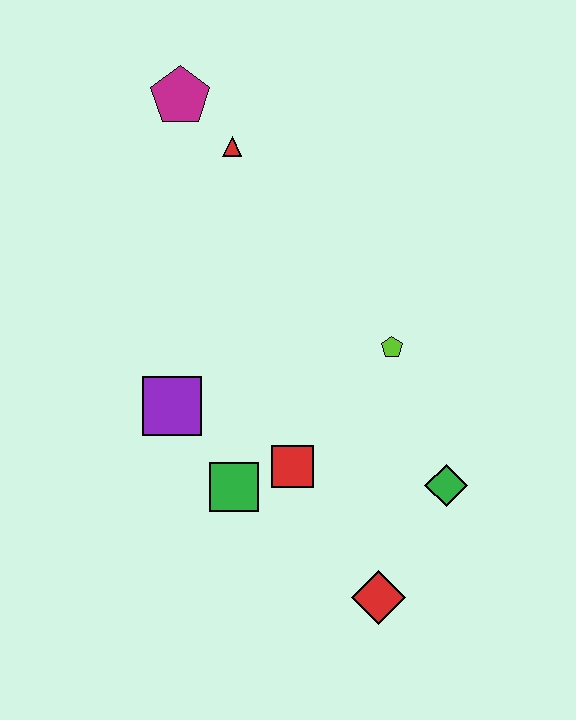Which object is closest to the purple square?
The green square is closest to the purple square.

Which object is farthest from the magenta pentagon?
The red diamond is farthest from the magenta pentagon.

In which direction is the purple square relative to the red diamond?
The purple square is to the left of the red diamond.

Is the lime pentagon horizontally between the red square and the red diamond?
No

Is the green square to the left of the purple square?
No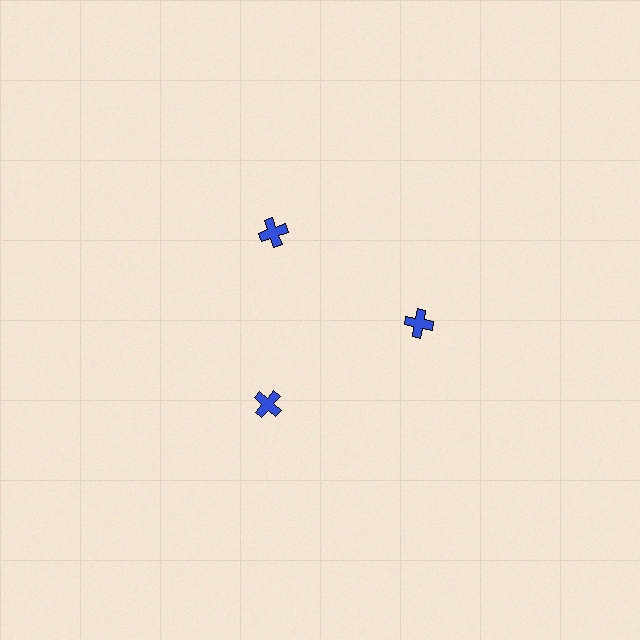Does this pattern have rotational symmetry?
Yes, this pattern has 3-fold rotational symmetry. It looks the same after rotating 120 degrees around the center.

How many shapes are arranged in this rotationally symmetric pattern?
There are 3 shapes, arranged in 3 groups of 1.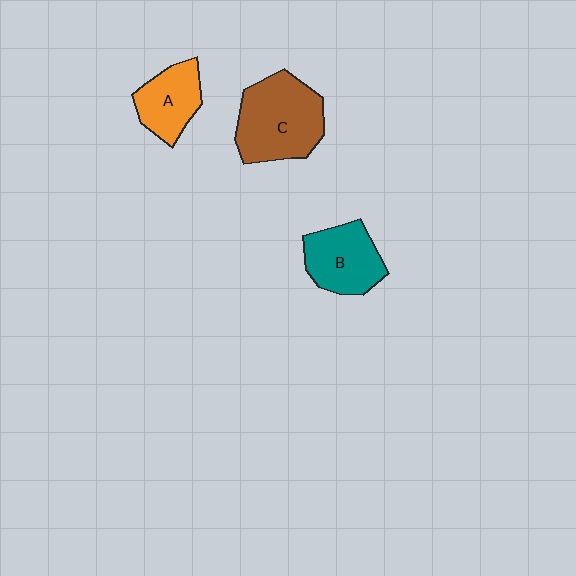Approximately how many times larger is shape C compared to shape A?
Approximately 1.7 times.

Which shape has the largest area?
Shape C (brown).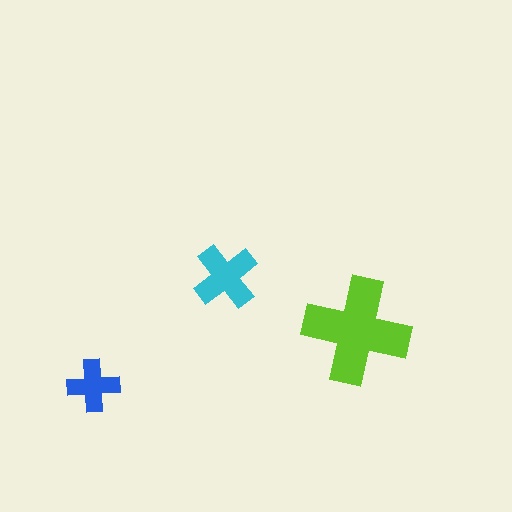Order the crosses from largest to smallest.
the lime one, the cyan one, the blue one.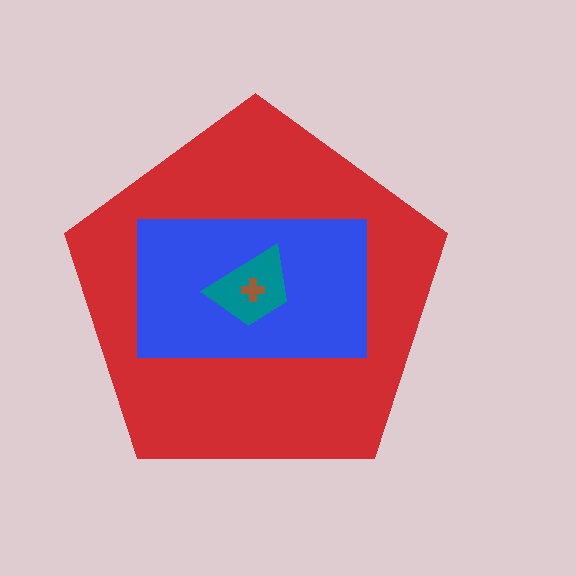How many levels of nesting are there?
4.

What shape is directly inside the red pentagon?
The blue rectangle.